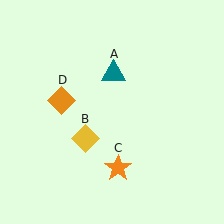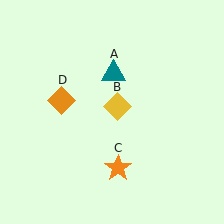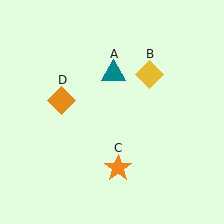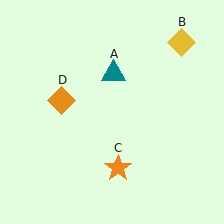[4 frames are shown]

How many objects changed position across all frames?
1 object changed position: yellow diamond (object B).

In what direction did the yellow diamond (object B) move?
The yellow diamond (object B) moved up and to the right.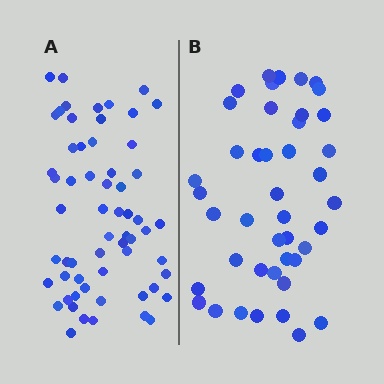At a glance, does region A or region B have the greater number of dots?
Region A (the left region) has more dots.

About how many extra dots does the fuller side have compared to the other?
Region A has approximately 15 more dots than region B.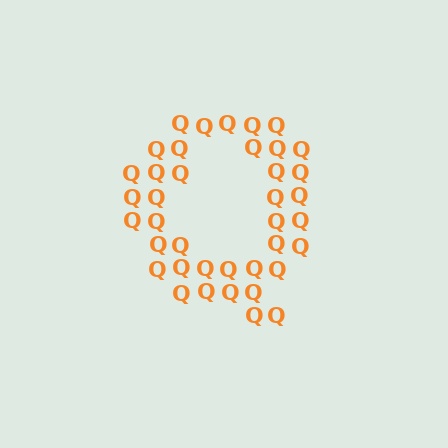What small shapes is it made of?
It is made of small letter Q's.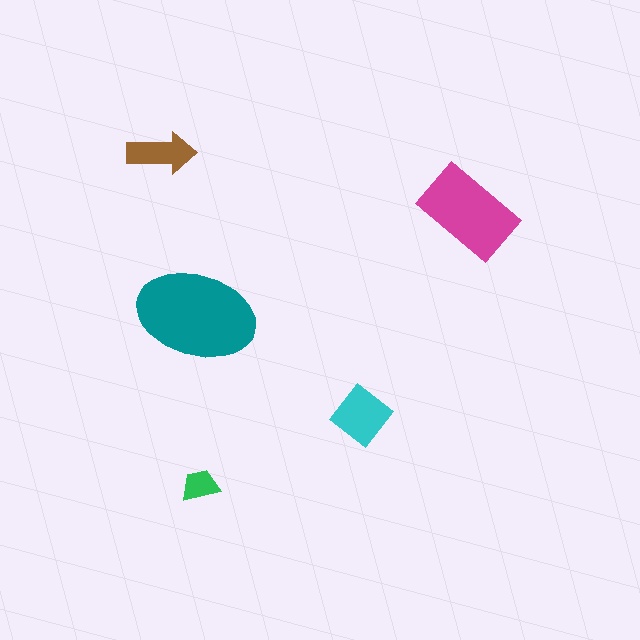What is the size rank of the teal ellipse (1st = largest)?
1st.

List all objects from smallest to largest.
The green trapezoid, the brown arrow, the cyan diamond, the magenta rectangle, the teal ellipse.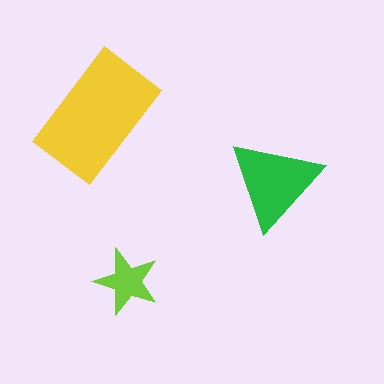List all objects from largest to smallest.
The yellow rectangle, the green triangle, the lime star.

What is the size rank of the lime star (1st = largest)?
3rd.